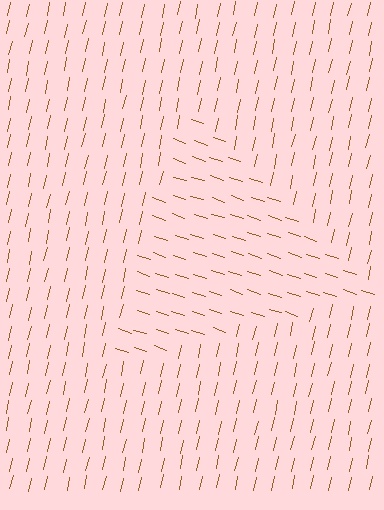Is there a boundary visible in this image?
Yes, there is a texture boundary formed by a change in line orientation.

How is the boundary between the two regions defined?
The boundary is defined purely by a change in line orientation (approximately 84 degrees difference). All lines are the same color and thickness.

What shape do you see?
I see a triangle.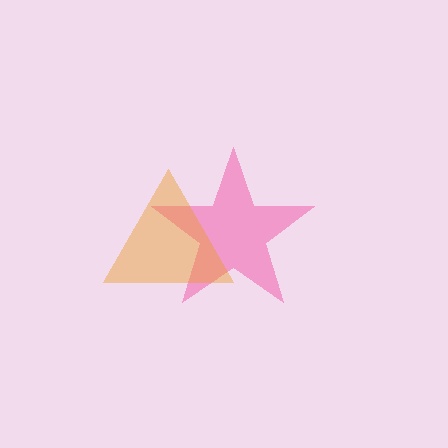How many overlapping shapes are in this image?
There are 2 overlapping shapes in the image.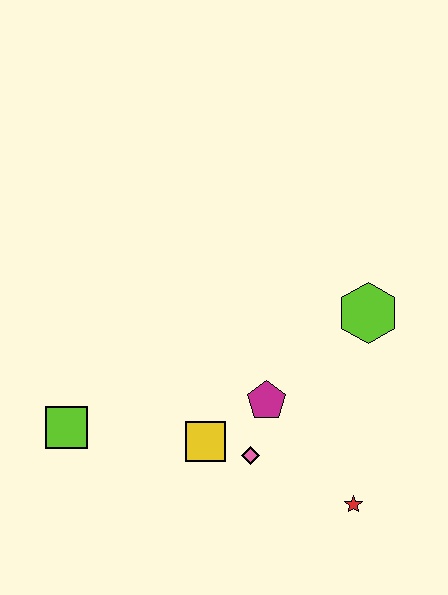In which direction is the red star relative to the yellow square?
The red star is to the right of the yellow square.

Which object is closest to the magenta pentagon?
The pink diamond is closest to the magenta pentagon.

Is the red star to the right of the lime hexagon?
No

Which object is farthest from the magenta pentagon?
The lime square is farthest from the magenta pentagon.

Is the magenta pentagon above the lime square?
Yes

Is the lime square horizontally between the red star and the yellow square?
No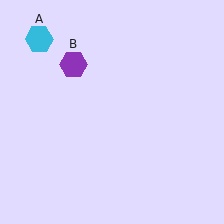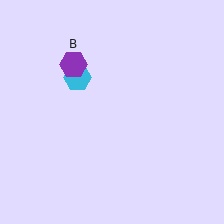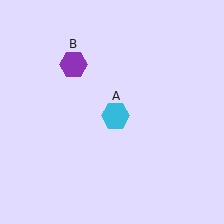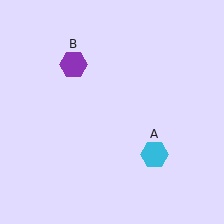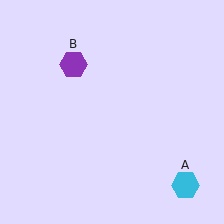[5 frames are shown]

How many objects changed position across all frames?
1 object changed position: cyan hexagon (object A).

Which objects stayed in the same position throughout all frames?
Purple hexagon (object B) remained stationary.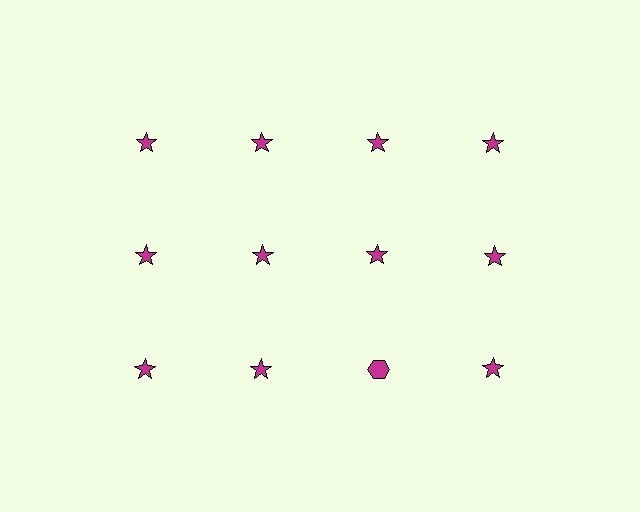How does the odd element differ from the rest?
It has a different shape: hexagon instead of star.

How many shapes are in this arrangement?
There are 12 shapes arranged in a grid pattern.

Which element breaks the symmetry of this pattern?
The magenta hexagon in the third row, center column breaks the symmetry. All other shapes are magenta stars.